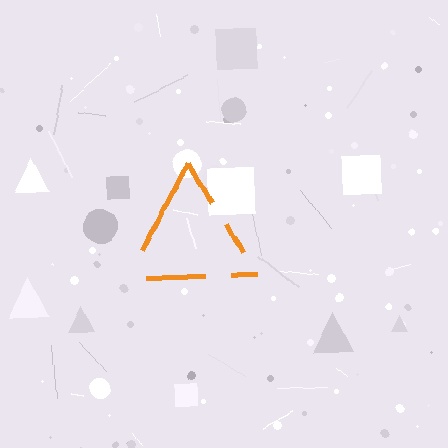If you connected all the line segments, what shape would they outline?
They would outline a triangle.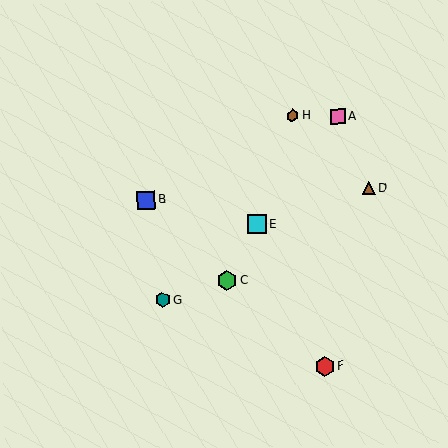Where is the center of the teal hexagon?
The center of the teal hexagon is at (163, 300).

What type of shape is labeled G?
Shape G is a teal hexagon.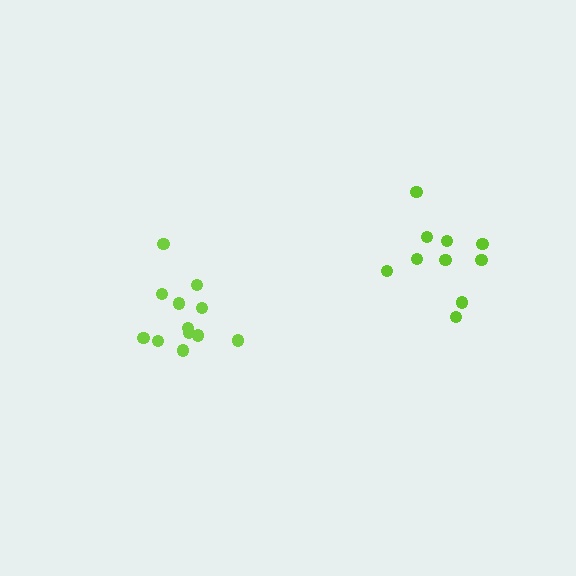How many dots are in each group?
Group 1: 12 dots, Group 2: 10 dots (22 total).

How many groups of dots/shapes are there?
There are 2 groups.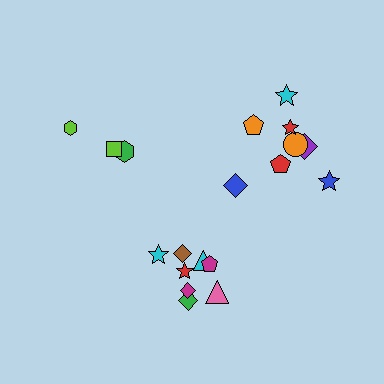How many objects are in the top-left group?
There are 3 objects.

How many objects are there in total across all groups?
There are 19 objects.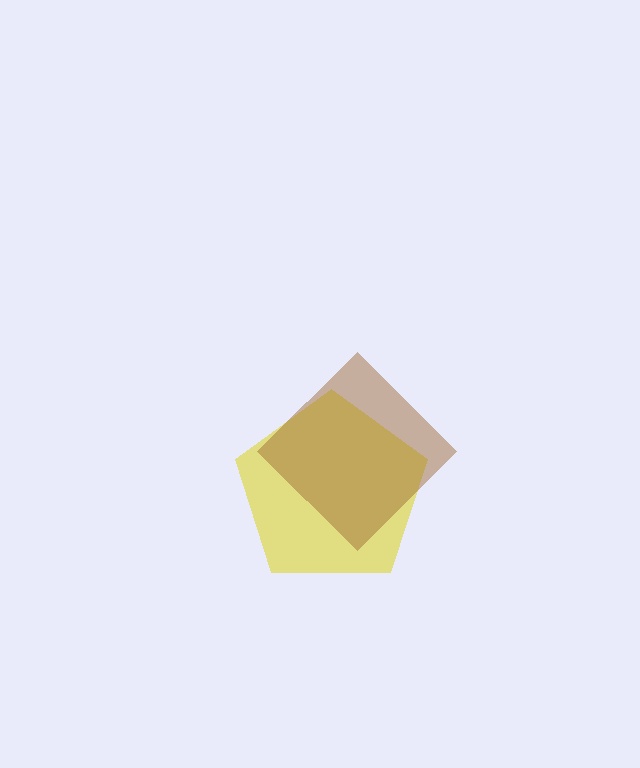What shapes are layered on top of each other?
The layered shapes are: a yellow pentagon, a brown diamond.